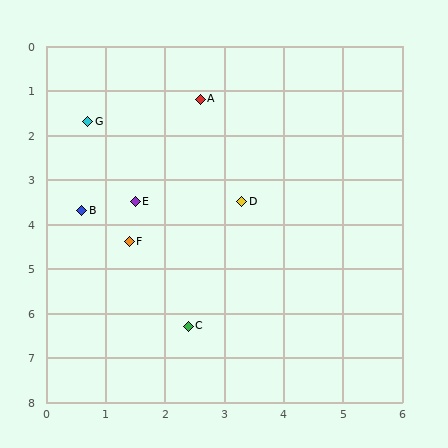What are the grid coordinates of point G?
Point G is at approximately (0.7, 1.7).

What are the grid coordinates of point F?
Point F is at approximately (1.4, 4.4).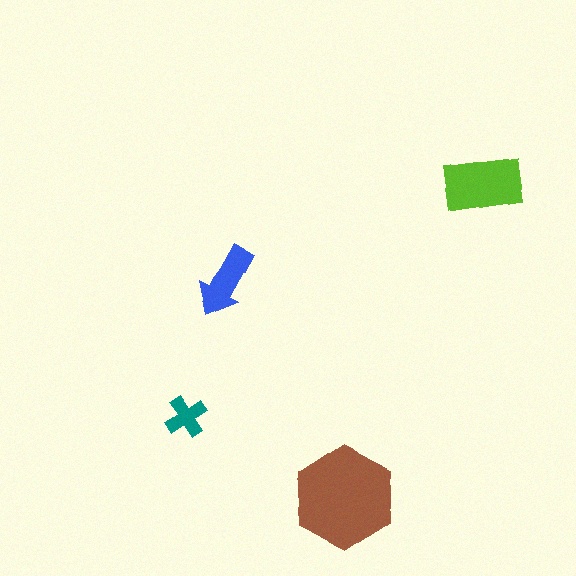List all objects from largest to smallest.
The brown hexagon, the lime rectangle, the blue arrow, the teal cross.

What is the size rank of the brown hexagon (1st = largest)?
1st.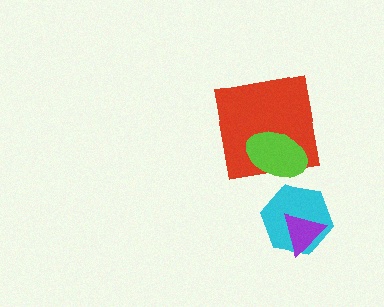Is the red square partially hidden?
Yes, it is partially covered by another shape.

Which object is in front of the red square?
The lime ellipse is in front of the red square.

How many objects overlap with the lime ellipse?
1 object overlaps with the lime ellipse.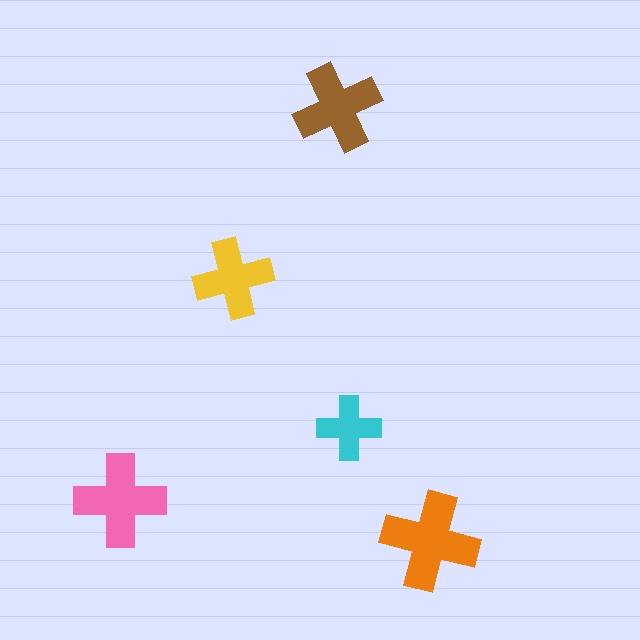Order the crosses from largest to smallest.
the orange one, the pink one, the brown one, the yellow one, the cyan one.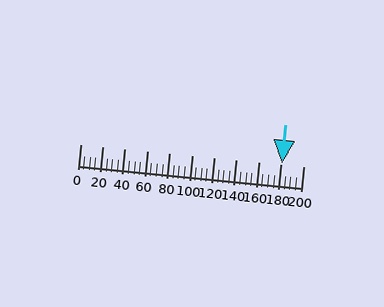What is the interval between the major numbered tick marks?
The major tick marks are spaced 20 units apart.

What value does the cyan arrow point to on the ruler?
The cyan arrow points to approximately 181.